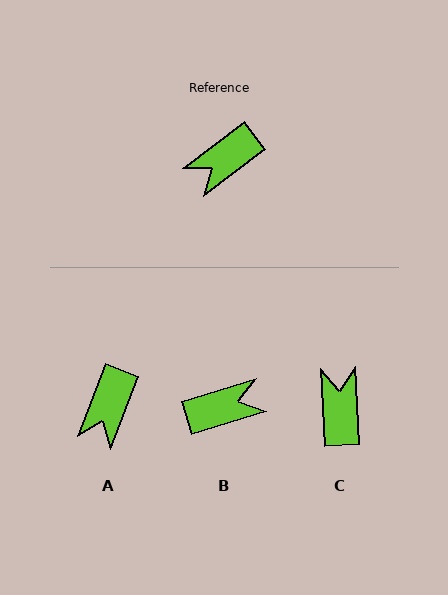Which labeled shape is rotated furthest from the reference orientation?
B, about 160 degrees away.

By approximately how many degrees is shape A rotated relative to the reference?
Approximately 33 degrees counter-clockwise.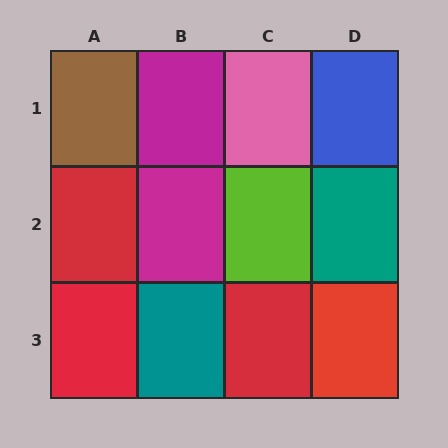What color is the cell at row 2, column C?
Lime.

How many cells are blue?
1 cell is blue.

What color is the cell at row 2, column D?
Teal.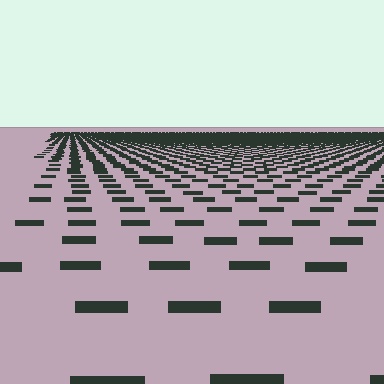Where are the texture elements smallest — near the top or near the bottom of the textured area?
Near the top.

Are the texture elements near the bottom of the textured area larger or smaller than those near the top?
Larger. Near the bottom, elements are closer to the viewer and appear at a bigger on-screen size.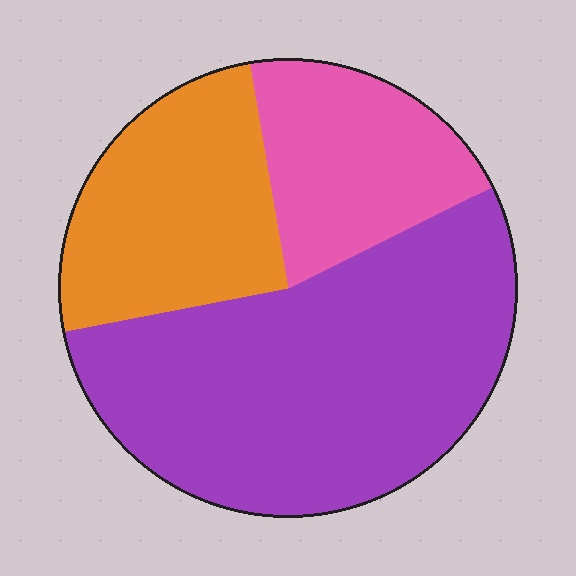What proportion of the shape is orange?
Orange takes up about one quarter (1/4) of the shape.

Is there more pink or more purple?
Purple.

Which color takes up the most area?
Purple, at roughly 55%.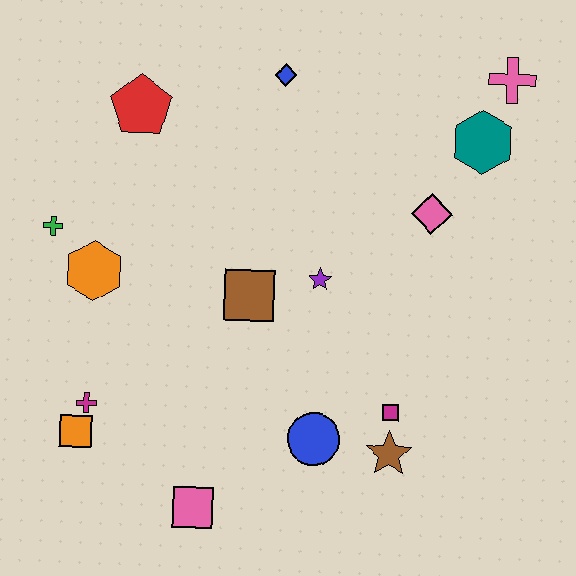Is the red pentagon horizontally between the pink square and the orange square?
Yes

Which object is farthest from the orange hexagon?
The pink cross is farthest from the orange hexagon.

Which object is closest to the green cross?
The orange hexagon is closest to the green cross.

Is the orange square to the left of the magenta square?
Yes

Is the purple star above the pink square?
Yes